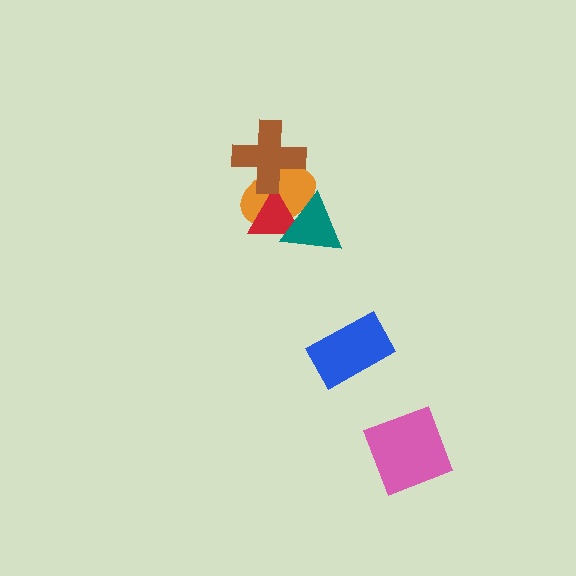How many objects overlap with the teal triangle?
2 objects overlap with the teal triangle.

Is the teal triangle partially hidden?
No, no other shape covers it.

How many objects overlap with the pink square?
0 objects overlap with the pink square.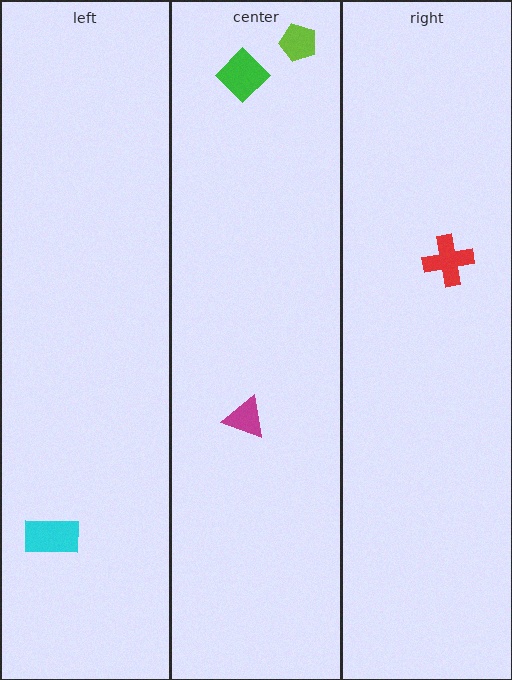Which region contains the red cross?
The right region.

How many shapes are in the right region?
1.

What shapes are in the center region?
The green diamond, the magenta triangle, the lime pentagon.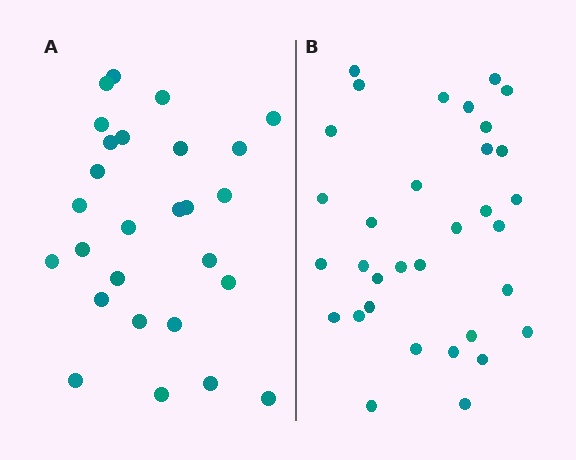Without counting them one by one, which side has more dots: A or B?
Region B (the right region) has more dots.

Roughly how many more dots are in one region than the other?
Region B has about 6 more dots than region A.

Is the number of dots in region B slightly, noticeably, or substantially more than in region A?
Region B has only slightly more — the two regions are fairly close. The ratio is roughly 1.2 to 1.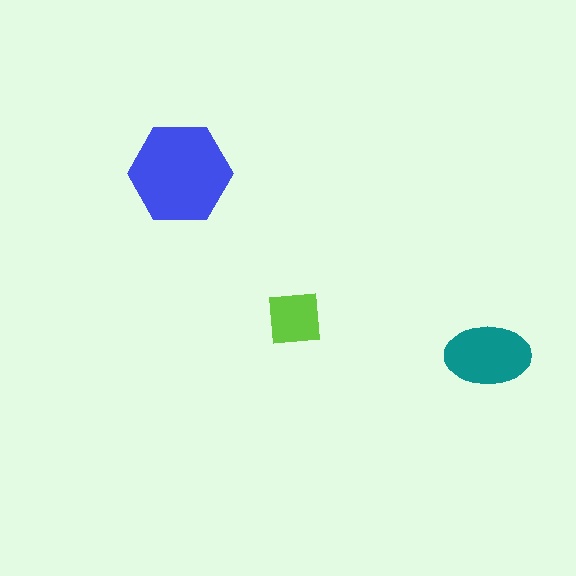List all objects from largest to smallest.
The blue hexagon, the teal ellipse, the lime square.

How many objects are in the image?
There are 3 objects in the image.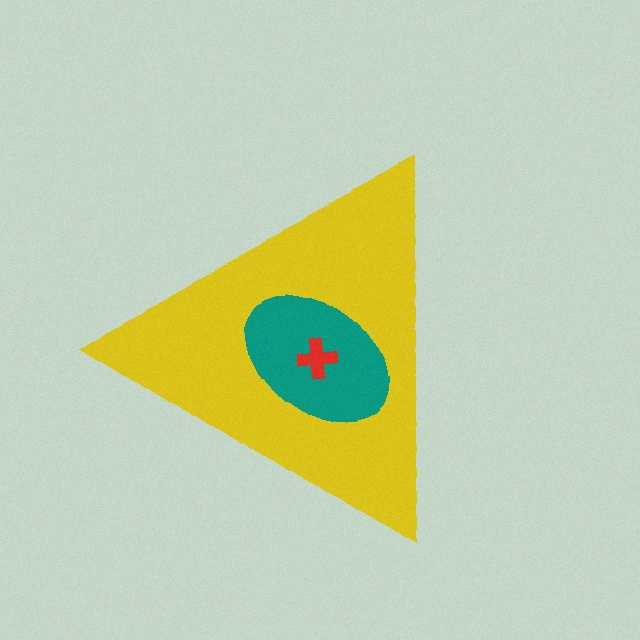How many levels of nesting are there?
3.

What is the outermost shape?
The yellow triangle.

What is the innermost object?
The red cross.